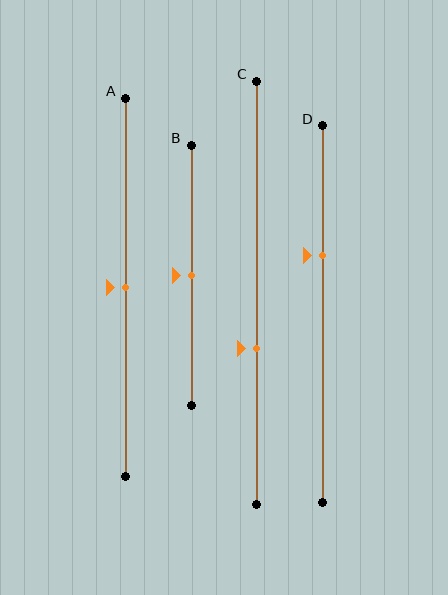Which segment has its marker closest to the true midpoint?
Segment A has its marker closest to the true midpoint.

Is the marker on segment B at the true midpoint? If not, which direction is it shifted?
Yes, the marker on segment B is at the true midpoint.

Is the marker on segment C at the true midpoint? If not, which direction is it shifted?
No, the marker on segment C is shifted downward by about 13% of the segment length.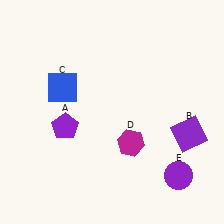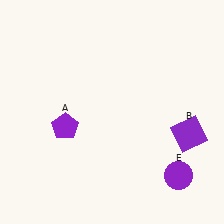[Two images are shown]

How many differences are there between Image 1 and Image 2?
There are 2 differences between the two images.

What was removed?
The magenta hexagon (D), the blue square (C) were removed in Image 2.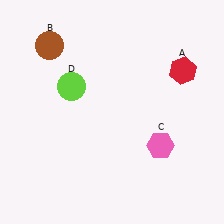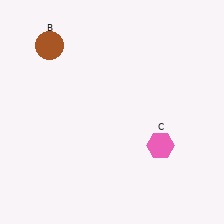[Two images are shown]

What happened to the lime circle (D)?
The lime circle (D) was removed in Image 2. It was in the top-left area of Image 1.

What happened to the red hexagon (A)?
The red hexagon (A) was removed in Image 2. It was in the top-right area of Image 1.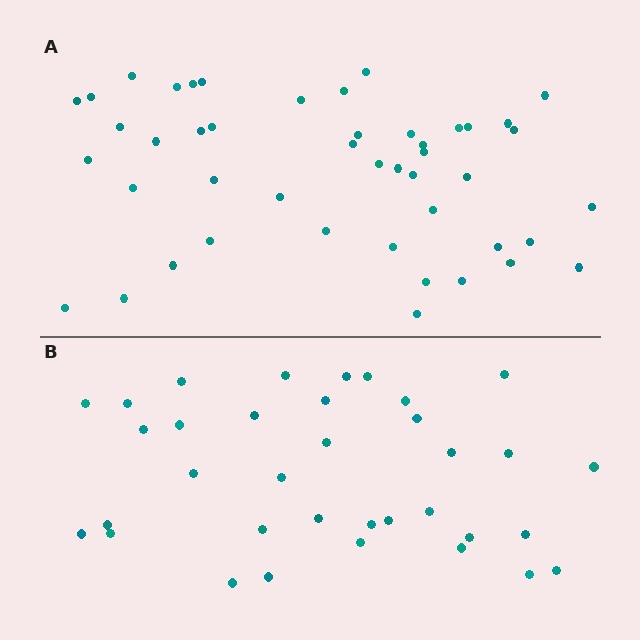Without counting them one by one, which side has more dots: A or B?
Region A (the top region) has more dots.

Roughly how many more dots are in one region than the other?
Region A has roughly 12 or so more dots than region B.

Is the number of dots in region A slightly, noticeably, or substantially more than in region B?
Region A has noticeably more, but not dramatically so. The ratio is roughly 1.3 to 1.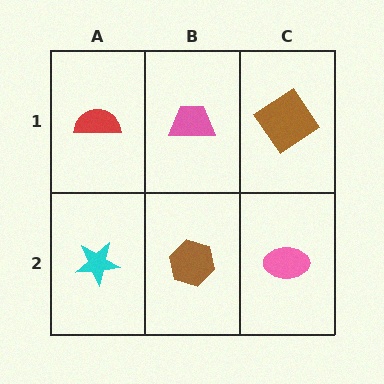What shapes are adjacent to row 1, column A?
A cyan star (row 2, column A), a pink trapezoid (row 1, column B).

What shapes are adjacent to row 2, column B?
A pink trapezoid (row 1, column B), a cyan star (row 2, column A), a pink ellipse (row 2, column C).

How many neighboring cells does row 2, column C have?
2.